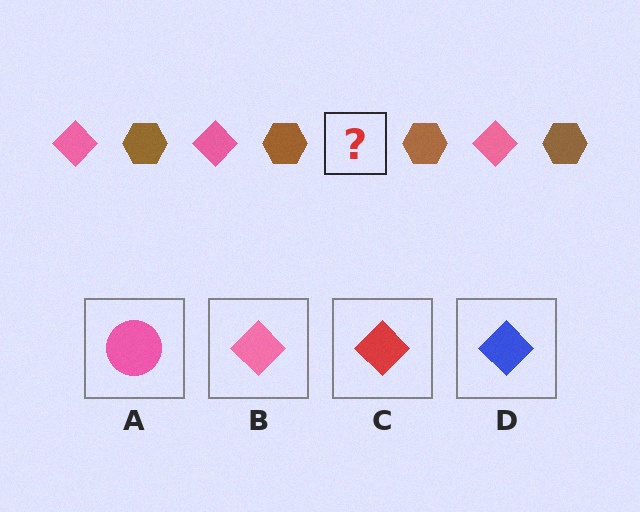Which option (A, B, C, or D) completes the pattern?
B.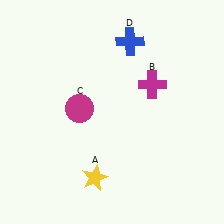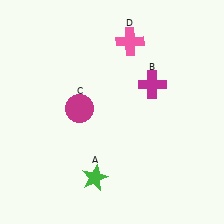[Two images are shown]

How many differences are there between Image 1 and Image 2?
There are 2 differences between the two images.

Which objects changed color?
A changed from yellow to green. D changed from blue to pink.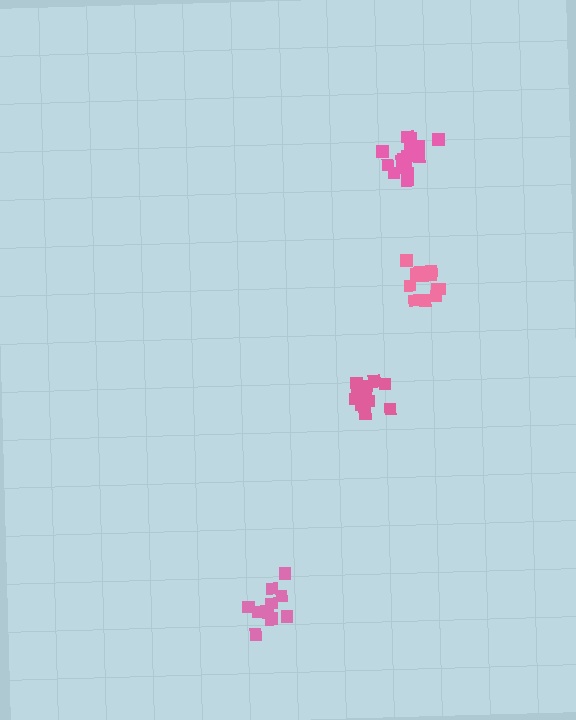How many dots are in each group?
Group 1: 12 dots, Group 2: 12 dots, Group 3: 15 dots, Group 4: 14 dots (53 total).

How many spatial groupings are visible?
There are 4 spatial groupings.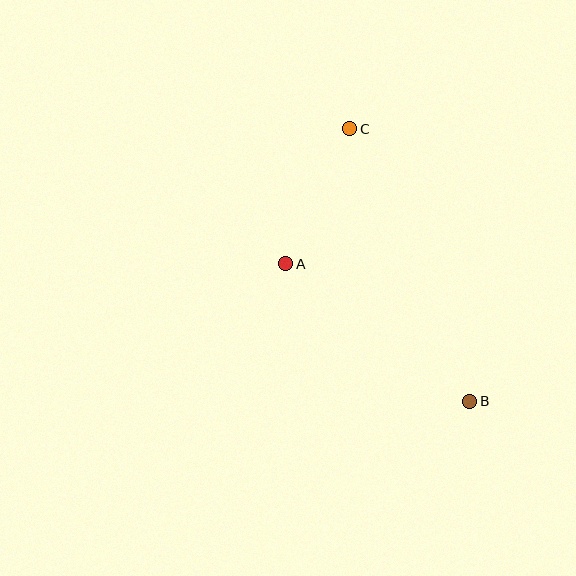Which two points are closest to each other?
Points A and C are closest to each other.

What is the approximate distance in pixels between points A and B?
The distance between A and B is approximately 230 pixels.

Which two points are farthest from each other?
Points B and C are farthest from each other.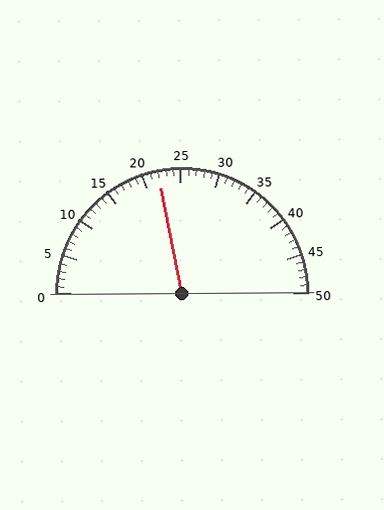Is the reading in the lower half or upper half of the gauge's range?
The reading is in the lower half of the range (0 to 50).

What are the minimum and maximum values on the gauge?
The gauge ranges from 0 to 50.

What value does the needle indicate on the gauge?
The needle indicates approximately 22.